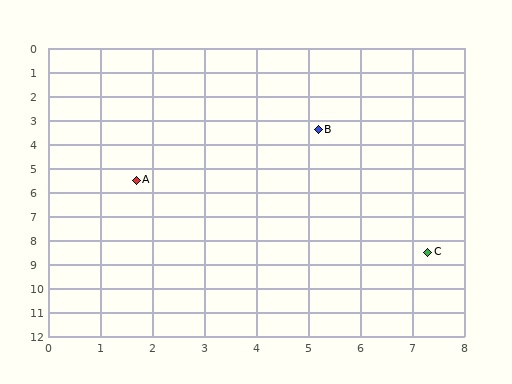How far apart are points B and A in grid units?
Points B and A are about 4.1 grid units apart.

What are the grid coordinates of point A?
Point A is at approximately (1.7, 5.5).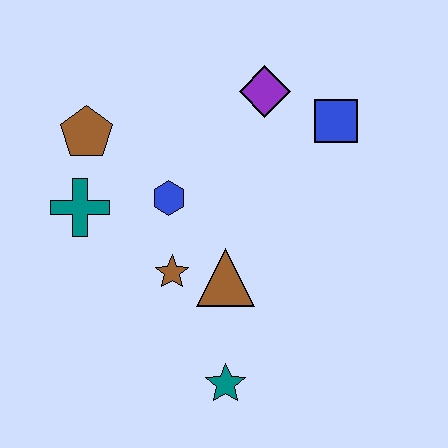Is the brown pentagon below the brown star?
No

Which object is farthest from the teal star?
The purple diamond is farthest from the teal star.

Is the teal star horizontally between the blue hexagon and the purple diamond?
Yes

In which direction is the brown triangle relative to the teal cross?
The brown triangle is to the right of the teal cross.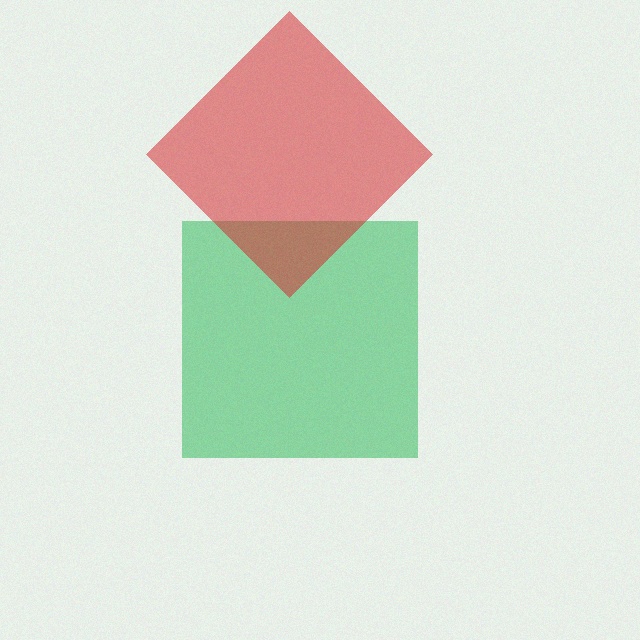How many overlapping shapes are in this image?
There are 2 overlapping shapes in the image.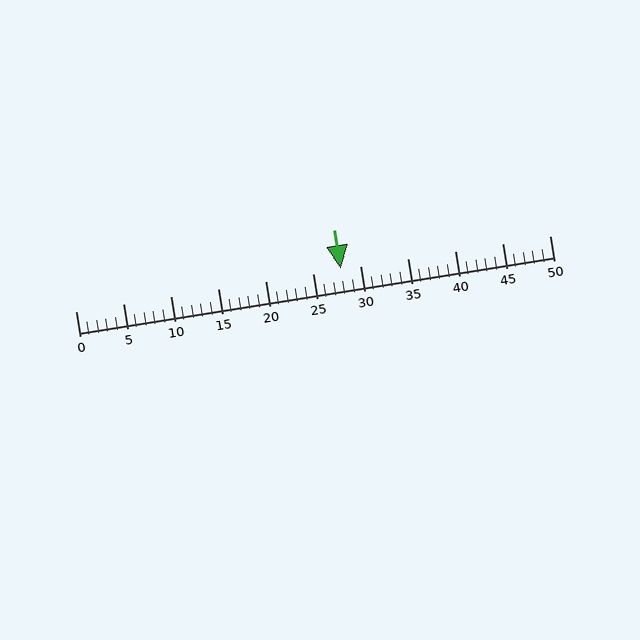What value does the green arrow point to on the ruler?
The green arrow points to approximately 28.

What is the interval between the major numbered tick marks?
The major tick marks are spaced 5 units apart.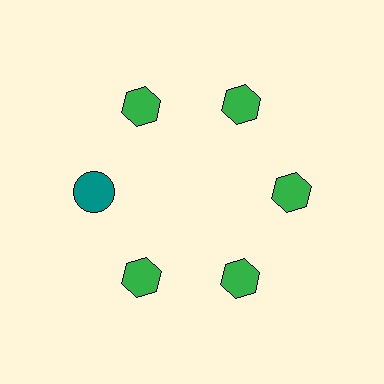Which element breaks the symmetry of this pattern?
The teal circle at roughly the 9 o'clock position breaks the symmetry. All other shapes are green hexagons.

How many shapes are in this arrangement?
There are 6 shapes arranged in a ring pattern.